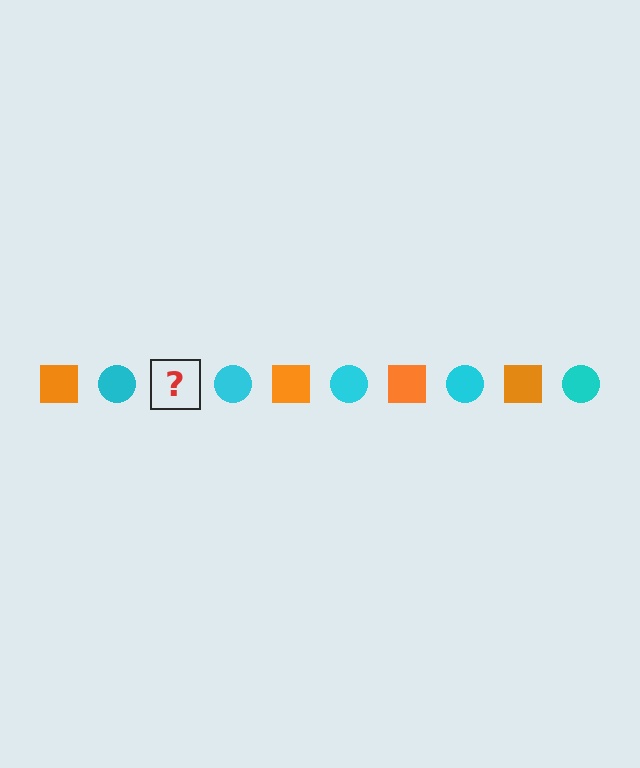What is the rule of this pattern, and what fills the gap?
The rule is that the pattern alternates between orange square and cyan circle. The gap should be filled with an orange square.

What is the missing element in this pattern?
The missing element is an orange square.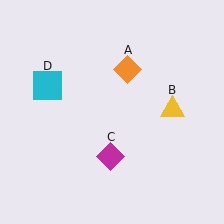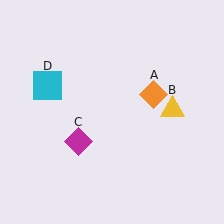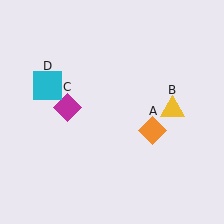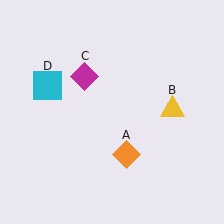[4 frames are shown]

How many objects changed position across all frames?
2 objects changed position: orange diamond (object A), magenta diamond (object C).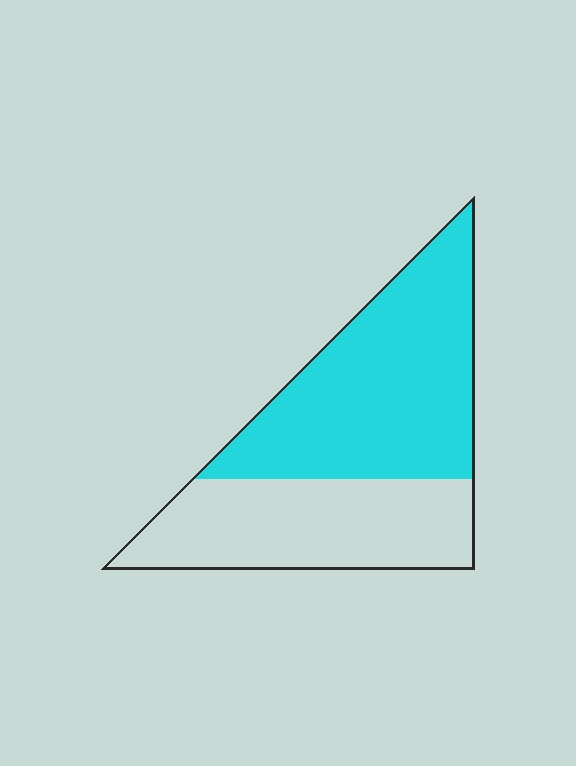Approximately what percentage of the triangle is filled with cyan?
Approximately 55%.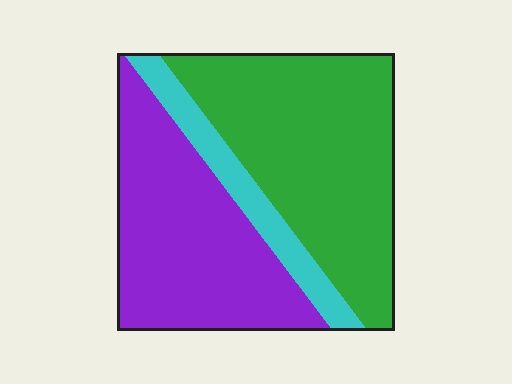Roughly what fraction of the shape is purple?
Purple takes up about two fifths (2/5) of the shape.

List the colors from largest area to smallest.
From largest to smallest: green, purple, cyan.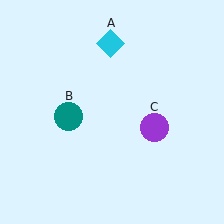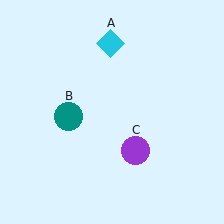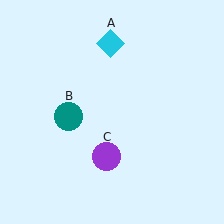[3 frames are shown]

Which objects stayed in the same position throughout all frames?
Cyan diamond (object A) and teal circle (object B) remained stationary.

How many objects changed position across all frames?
1 object changed position: purple circle (object C).